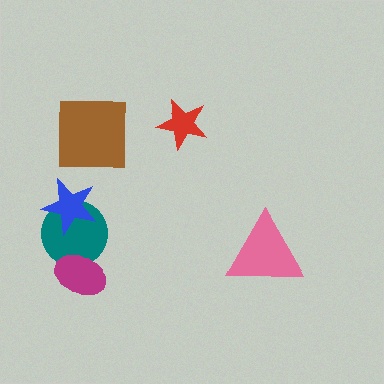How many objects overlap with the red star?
0 objects overlap with the red star.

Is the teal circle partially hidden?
Yes, it is partially covered by another shape.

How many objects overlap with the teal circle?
2 objects overlap with the teal circle.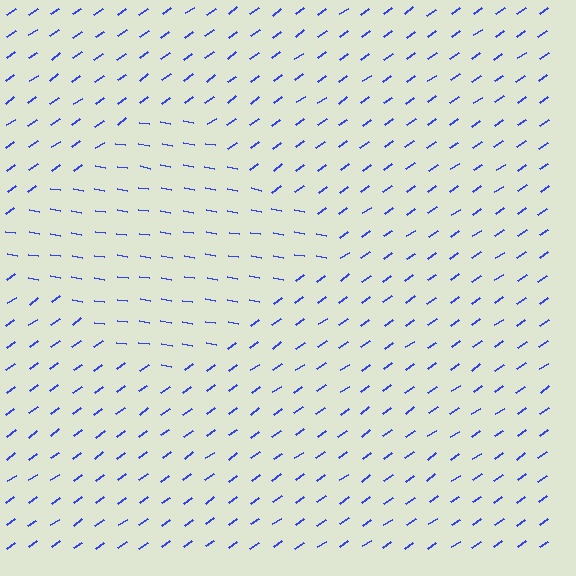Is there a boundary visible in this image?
Yes, there is a texture boundary formed by a change in line orientation.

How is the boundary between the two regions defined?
The boundary is defined purely by a change in line orientation (approximately 45 degrees difference). All lines are the same color and thickness.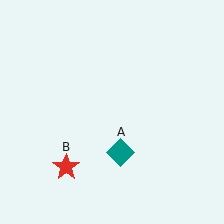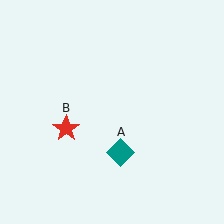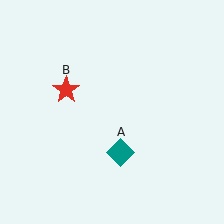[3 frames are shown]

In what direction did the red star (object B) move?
The red star (object B) moved up.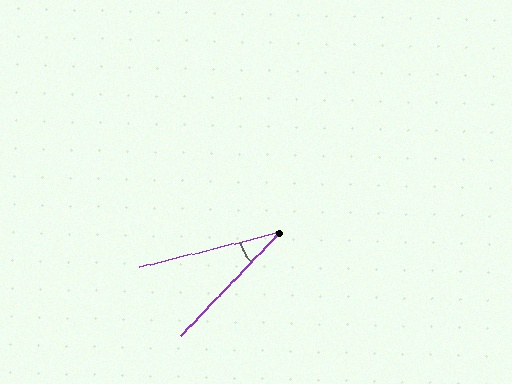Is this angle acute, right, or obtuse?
It is acute.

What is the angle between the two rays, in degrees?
Approximately 33 degrees.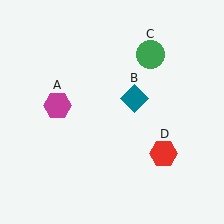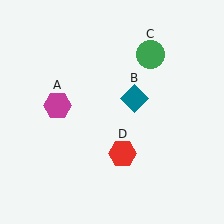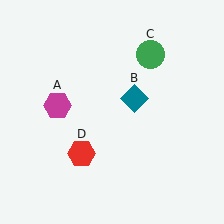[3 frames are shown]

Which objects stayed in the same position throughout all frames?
Magenta hexagon (object A) and teal diamond (object B) and green circle (object C) remained stationary.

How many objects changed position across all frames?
1 object changed position: red hexagon (object D).